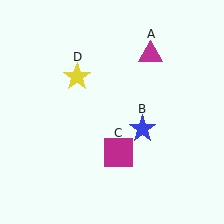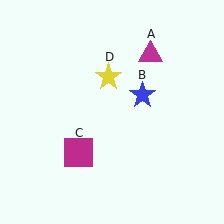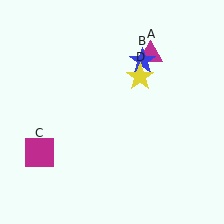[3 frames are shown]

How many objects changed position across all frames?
3 objects changed position: blue star (object B), magenta square (object C), yellow star (object D).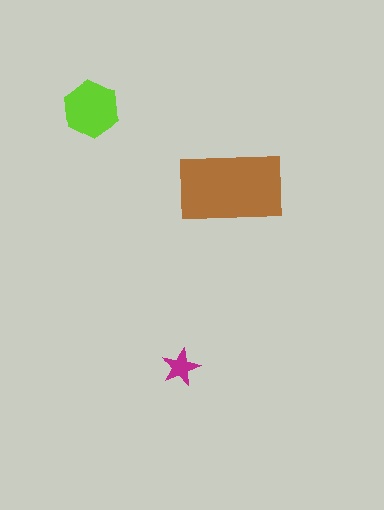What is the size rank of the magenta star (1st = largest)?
3rd.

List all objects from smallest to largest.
The magenta star, the lime hexagon, the brown rectangle.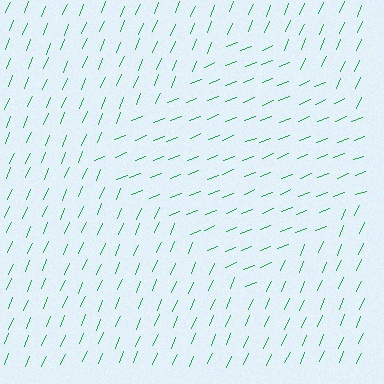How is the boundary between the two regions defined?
The boundary is defined purely by a change in line orientation (approximately 45 degrees difference). All lines are the same color and thickness.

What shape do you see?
I see a diamond.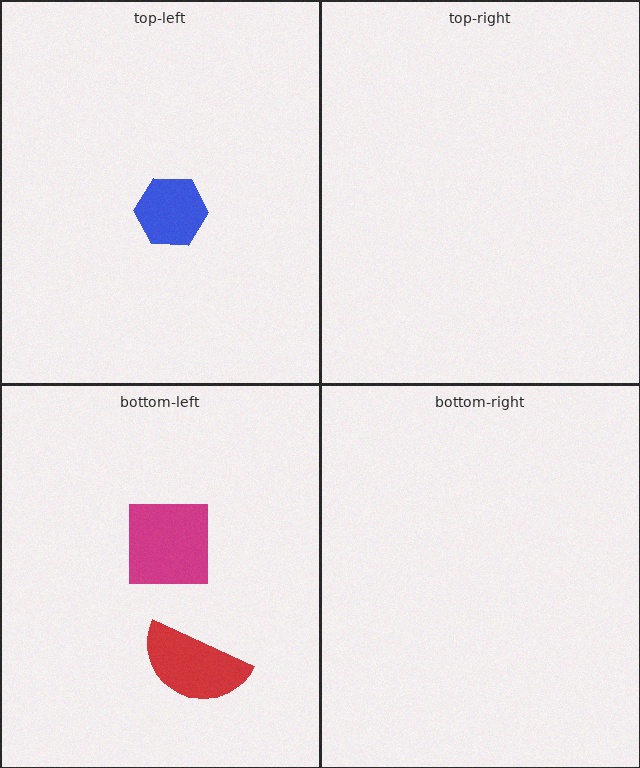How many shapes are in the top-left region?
1.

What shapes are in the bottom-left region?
The magenta square, the red semicircle.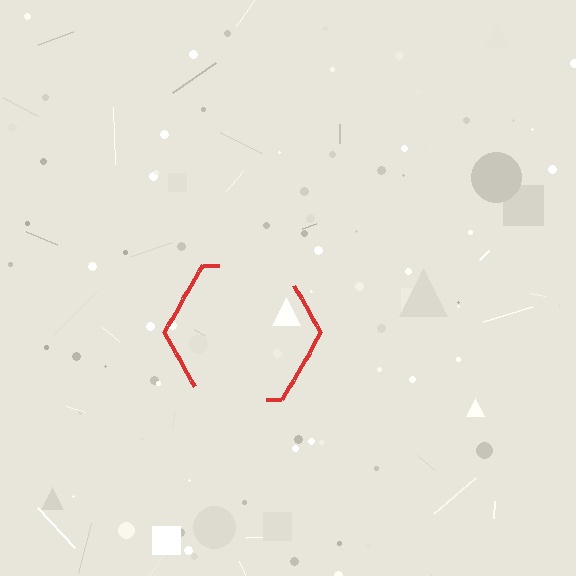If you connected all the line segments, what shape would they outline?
They would outline a hexagon.